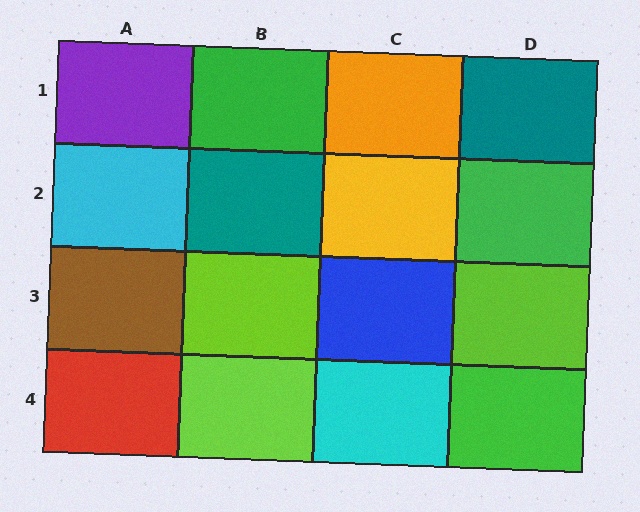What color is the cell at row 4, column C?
Cyan.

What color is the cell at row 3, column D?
Lime.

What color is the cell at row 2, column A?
Cyan.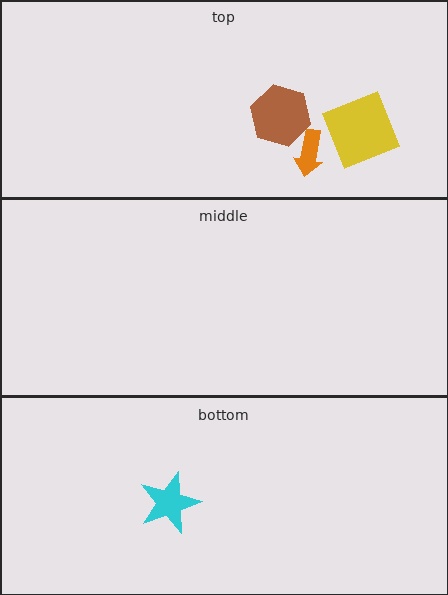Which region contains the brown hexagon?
The top region.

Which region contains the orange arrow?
The top region.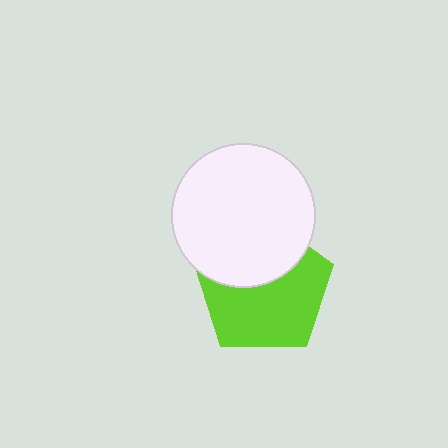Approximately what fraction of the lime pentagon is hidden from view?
Roughly 38% of the lime pentagon is hidden behind the white circle.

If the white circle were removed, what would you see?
You would see the complete lime pentagon.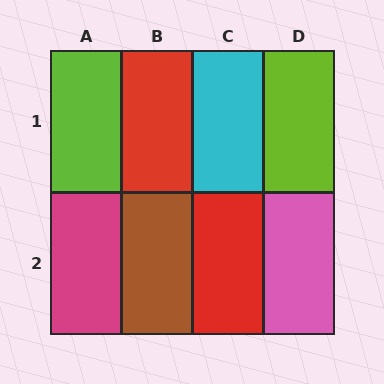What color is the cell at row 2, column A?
Magenta.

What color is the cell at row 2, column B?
Brown.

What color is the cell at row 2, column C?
Red.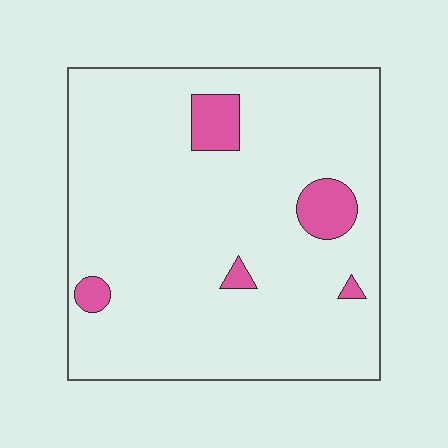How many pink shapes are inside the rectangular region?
5.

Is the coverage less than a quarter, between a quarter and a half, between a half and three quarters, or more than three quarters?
Less than a quarter.